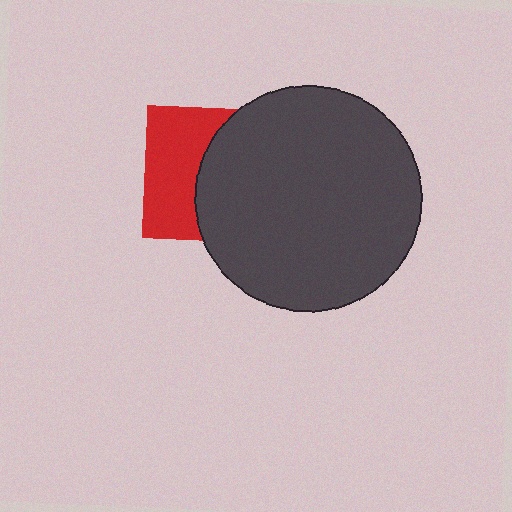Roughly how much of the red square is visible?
About half of it is visible (roughly 45%).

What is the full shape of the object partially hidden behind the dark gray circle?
The partially hidden object is a red square.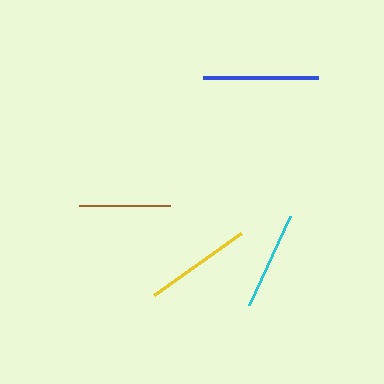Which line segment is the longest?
The blue line is the longest at approximately 115 pixels.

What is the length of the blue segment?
The blue segment is approximately 115 pixels long.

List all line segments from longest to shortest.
From longest to shortest: blue, yellow, cyan, brown.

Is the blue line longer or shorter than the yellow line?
The blue line is longer than the yellow line.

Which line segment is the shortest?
The brown line is the shortest at approximately 91 pixels.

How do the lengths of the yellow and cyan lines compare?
The yellow and cyan lines are approximately the same length.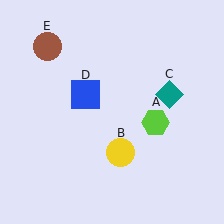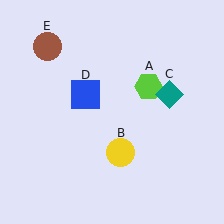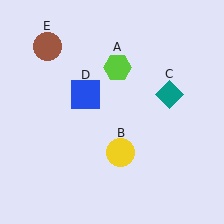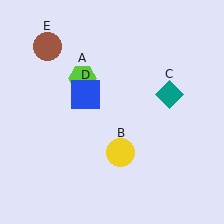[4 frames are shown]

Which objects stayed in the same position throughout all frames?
Yellow circle (object B) and teal diamond (object C) and blue square (object D) and brown circle (object E) remained stationary.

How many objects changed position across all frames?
1 object changed position: lime hexagon (object A).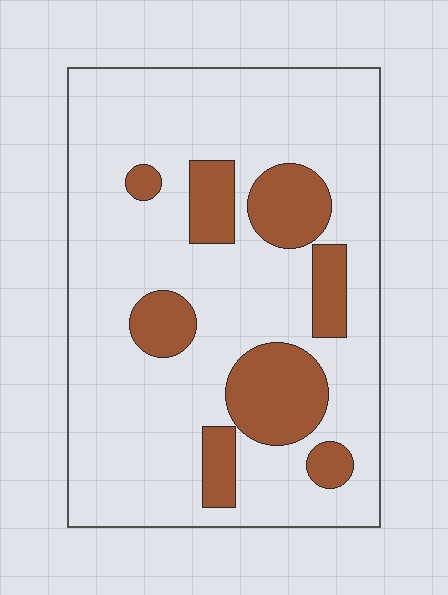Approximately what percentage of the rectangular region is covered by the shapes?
Approximately 20%.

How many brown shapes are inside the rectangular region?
8.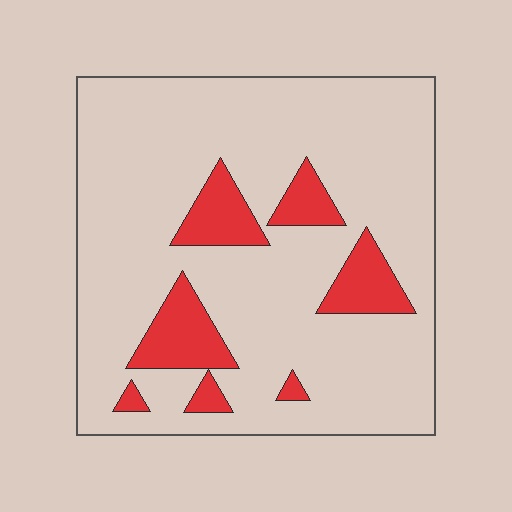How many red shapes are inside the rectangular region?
7.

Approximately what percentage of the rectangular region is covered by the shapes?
Approximately 15%.